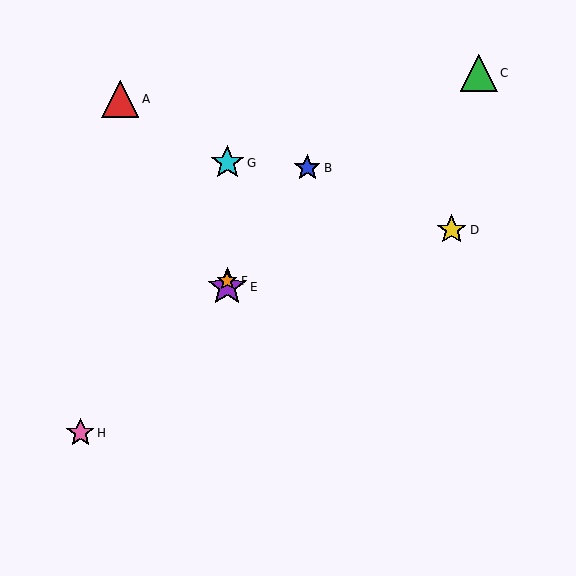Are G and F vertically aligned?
Yes, both are at x≈227.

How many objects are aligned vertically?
3 objects (E, F, G) are aligned vertically.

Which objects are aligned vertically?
Objects E, F, G are aligned vertically.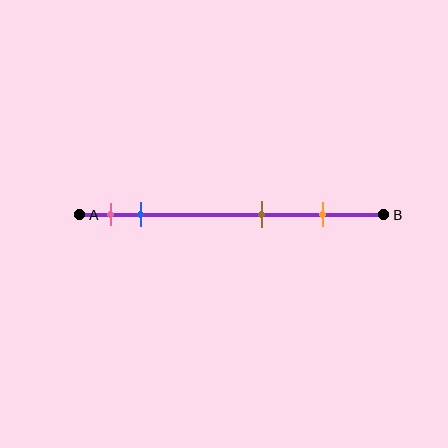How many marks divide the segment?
There are 4 marks dividing the segment.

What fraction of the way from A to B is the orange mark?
The orange mark is approximately 80% (0.8) of the way from A to B.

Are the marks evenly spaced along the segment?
No, the marks are not evenly spaced.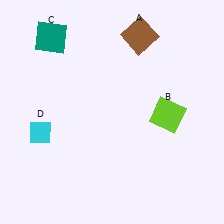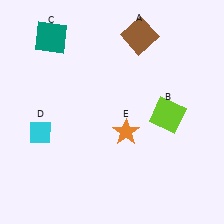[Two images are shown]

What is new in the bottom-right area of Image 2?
An orange star (E) was added in the bottom-right area of Image 2.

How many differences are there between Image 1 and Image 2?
There is 1 difference between the two images.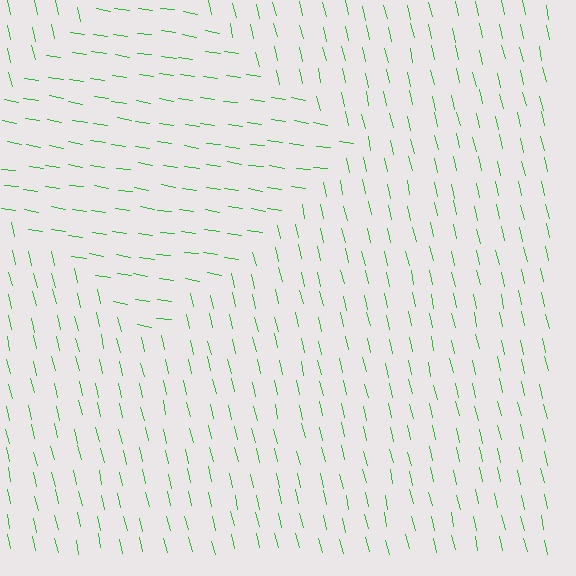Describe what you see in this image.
The image is filled with small green line segments. A diamond region in the image has lines oriented differently from the surrounding lines, creating a visible texture boundary.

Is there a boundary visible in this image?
Yes, there is a texture boundary formed by a change in line orientation.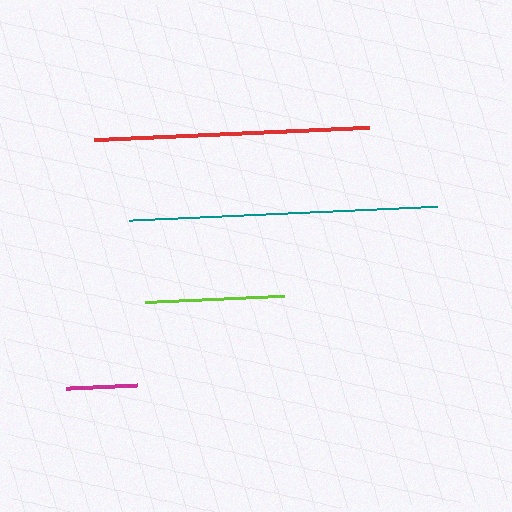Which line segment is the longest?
The teal line is the longest at approximately 308 pixels.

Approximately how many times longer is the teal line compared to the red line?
The teal line is approximately 1.1 times the length of the red line.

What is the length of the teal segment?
The teal segment is approximately 308 pixels long.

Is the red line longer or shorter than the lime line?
The red line is longer than the lime line.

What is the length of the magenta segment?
The magenta segment is approximately 71 pixels long.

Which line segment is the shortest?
The magenta line is the shortest at approximately 71 pixels.